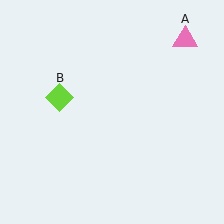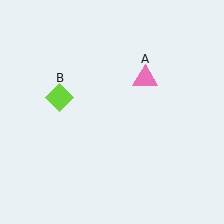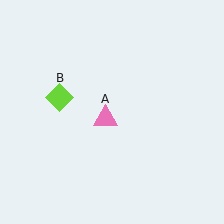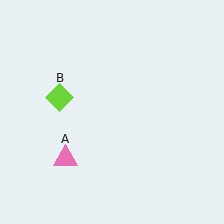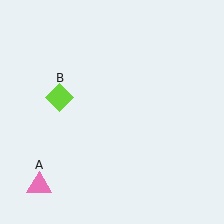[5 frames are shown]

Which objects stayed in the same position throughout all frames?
Lime diamond (object B) remained stationary.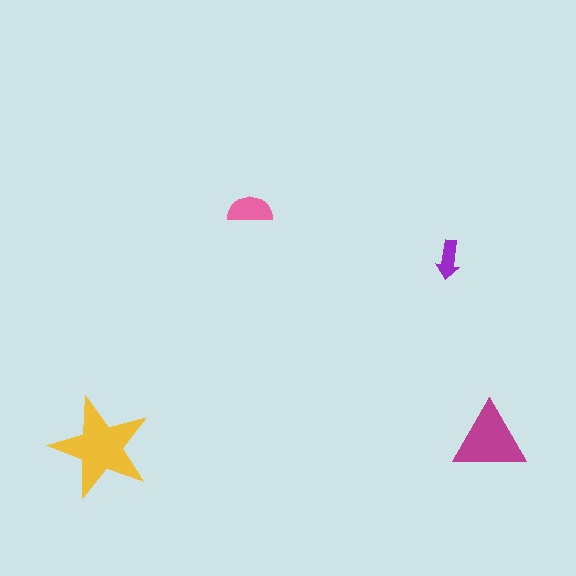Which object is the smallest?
The purple arrow.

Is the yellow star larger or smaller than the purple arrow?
Larger.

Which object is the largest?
The yellow star.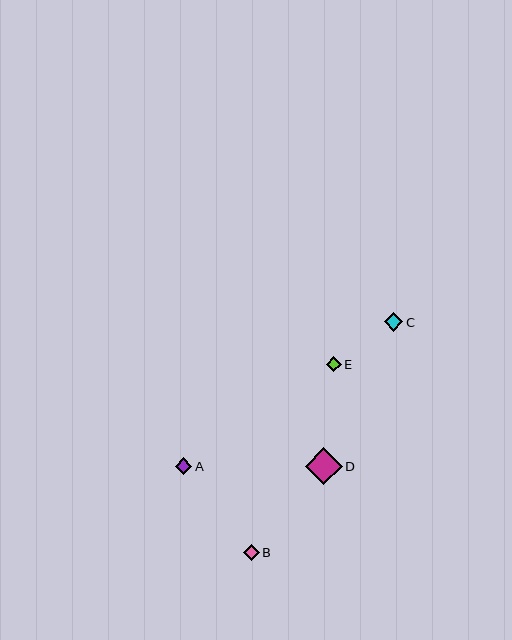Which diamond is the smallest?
Diamond E is the smallest with a size of approximately 15 pixels.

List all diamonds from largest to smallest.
From largest to smallest: D, C, A, B, E.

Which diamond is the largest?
Diamond D is the largest with a size of approximately 37 pixels.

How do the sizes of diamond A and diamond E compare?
Diamond A and diamond E are approximately the same size.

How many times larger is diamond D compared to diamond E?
Diamond D is approximately 2.4 times the size of diamond E.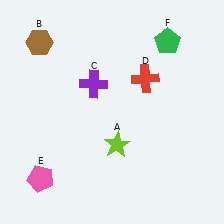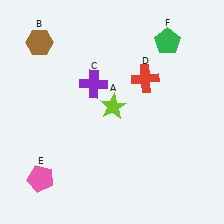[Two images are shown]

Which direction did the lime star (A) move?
The lime star (A) moved up.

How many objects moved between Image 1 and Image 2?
1 object moved between the two images.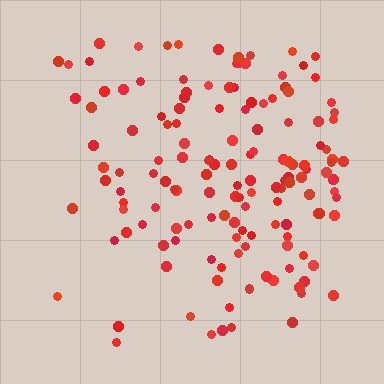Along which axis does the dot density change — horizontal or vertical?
Horizontal.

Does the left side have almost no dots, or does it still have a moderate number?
Still a moderate number, just noticeably fewer than the right.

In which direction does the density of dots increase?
From left to right, with the right side densest.